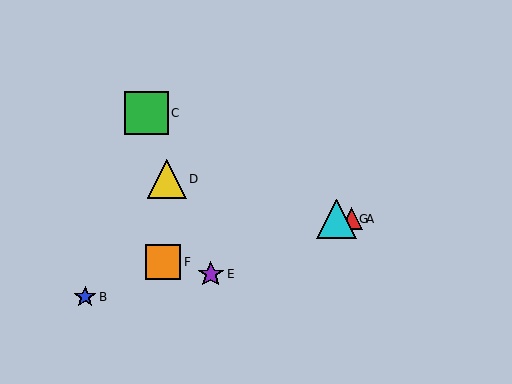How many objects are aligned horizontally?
2 objects (A, G) are aligned horizontally.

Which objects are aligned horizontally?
Objects A, G are aligned horizontally.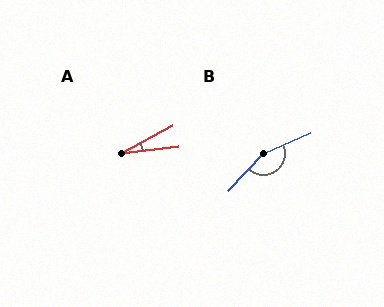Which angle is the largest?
B, at approximately 158 degrees.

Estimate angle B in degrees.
Approximately 158 degrees.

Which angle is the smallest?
A, at approximately 21 degrees.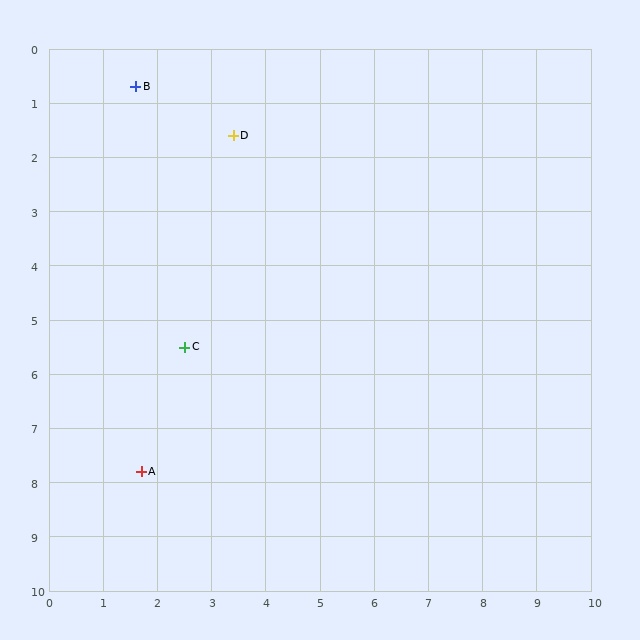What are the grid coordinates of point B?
Point B is at approximately (1.6, 0.7).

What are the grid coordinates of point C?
Point C is at approximately (2.5, 5.5).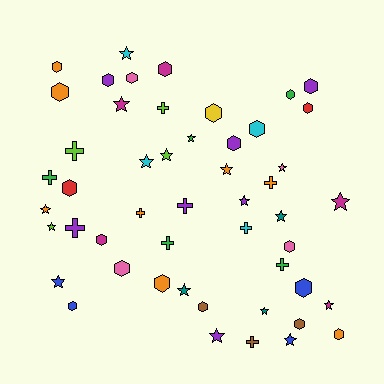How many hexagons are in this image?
There are 21 hexagons.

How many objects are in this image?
There are 50 objects.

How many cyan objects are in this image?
There are 4 cyan objects.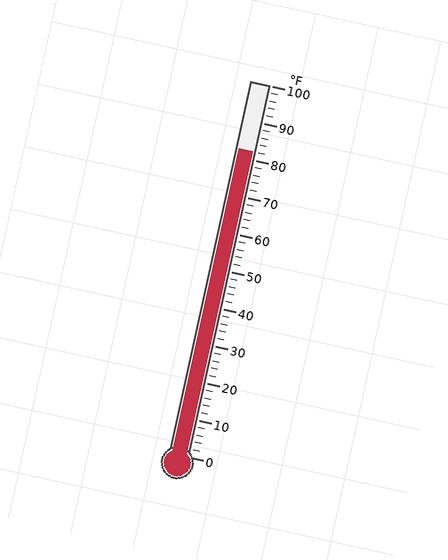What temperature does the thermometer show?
The thermometer shows approximately 82°F.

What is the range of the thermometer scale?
The thermometer scale ranges from 0°F to 100°F.